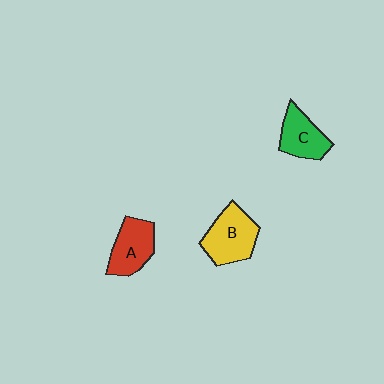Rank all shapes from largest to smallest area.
From largest to smallest: B (yellow), A (red), C (green).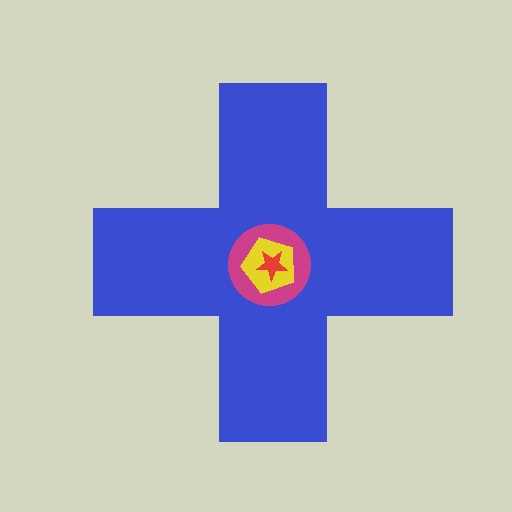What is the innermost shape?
The red star.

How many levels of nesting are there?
4.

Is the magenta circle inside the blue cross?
Yes.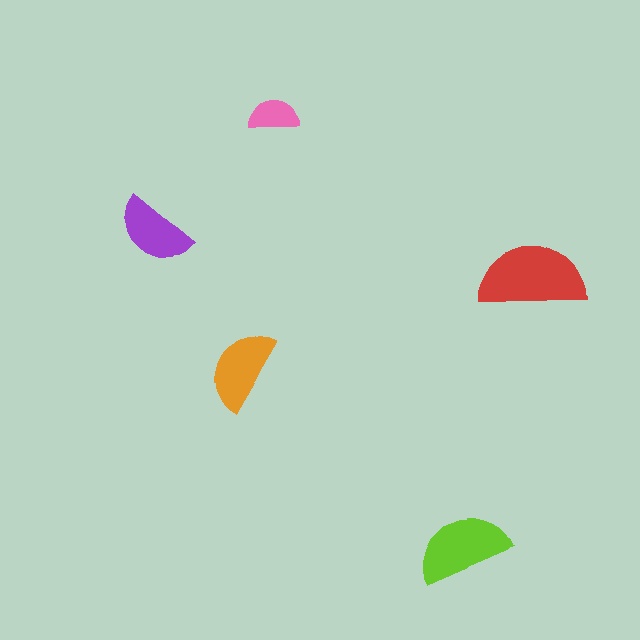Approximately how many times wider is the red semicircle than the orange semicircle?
About 1.5 times wider.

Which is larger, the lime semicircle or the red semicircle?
The red one.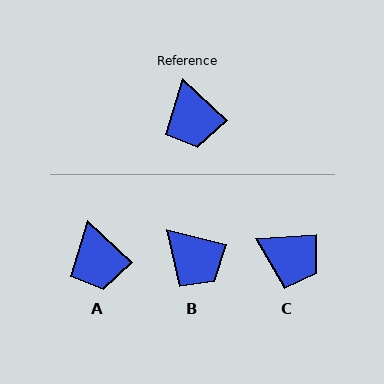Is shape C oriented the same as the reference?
No, it is off by about 48 degrees.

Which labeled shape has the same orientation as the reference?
A.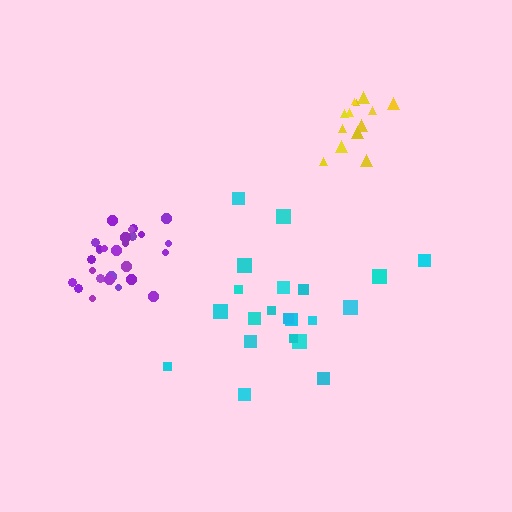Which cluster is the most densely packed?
Purple.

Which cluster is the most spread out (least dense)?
Cyan.